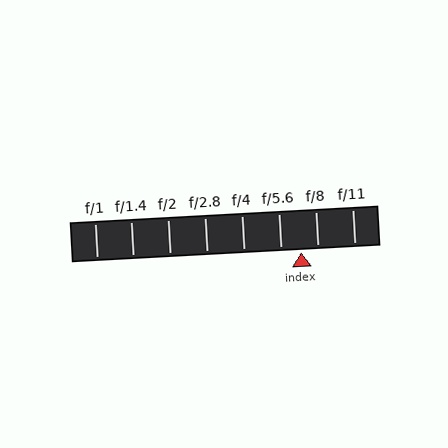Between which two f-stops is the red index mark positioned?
The index mark is between f/5.6 and f/8.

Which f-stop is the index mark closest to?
The index mark is closest to f/8.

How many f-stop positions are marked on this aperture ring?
There are 8 f-stop positions marked.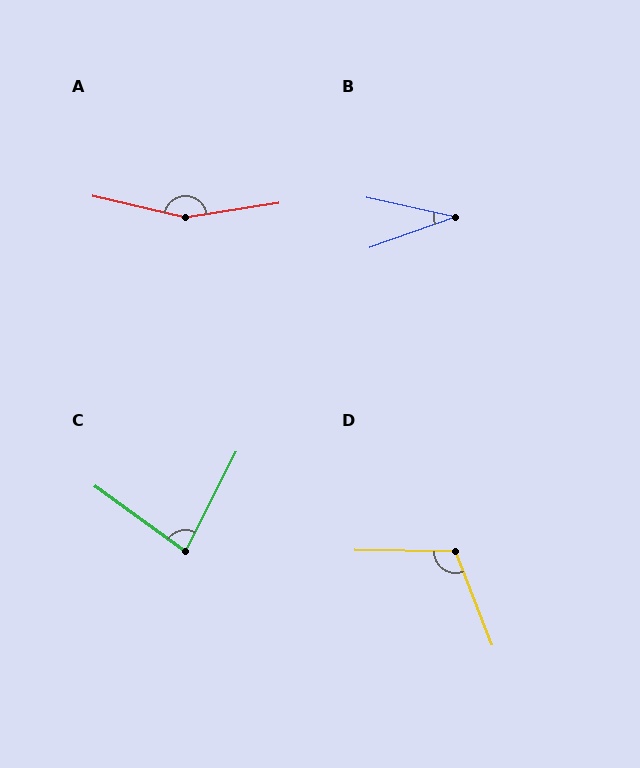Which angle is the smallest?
B, at approximately 32 degrees.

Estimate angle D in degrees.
Approximately 112 degrees.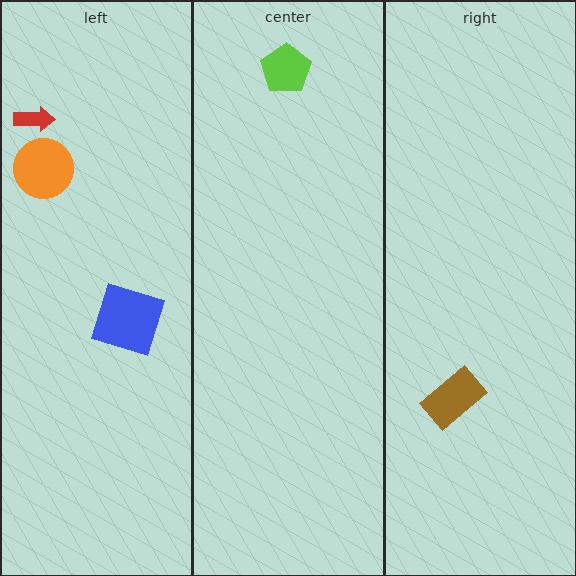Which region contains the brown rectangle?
The right region.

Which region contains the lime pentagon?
The center region.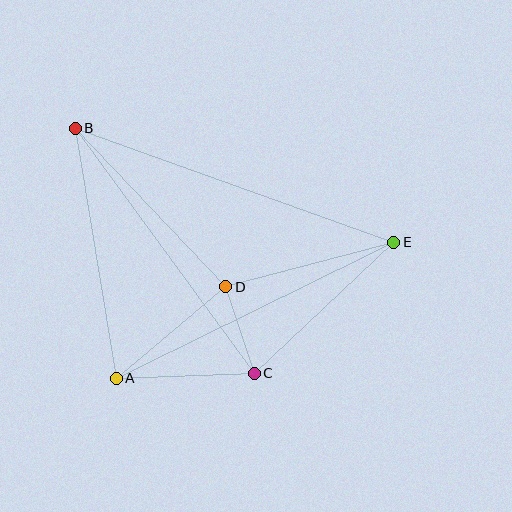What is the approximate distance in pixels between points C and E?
The distance between C and E is approximately 192 pixels.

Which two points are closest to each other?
Points C and D are closest to each other.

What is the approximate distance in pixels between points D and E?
The distance between D and E is approximately 174 pixels.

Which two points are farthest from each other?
Points B and E are farthest from each other.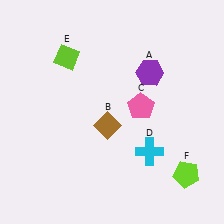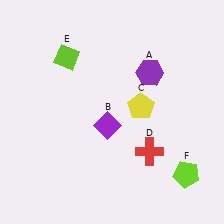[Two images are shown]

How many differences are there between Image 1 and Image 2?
There are 3 differences between the two images.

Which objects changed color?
B changed from brown to purple. C changed from pink to yellow. D changed from cyan to red.